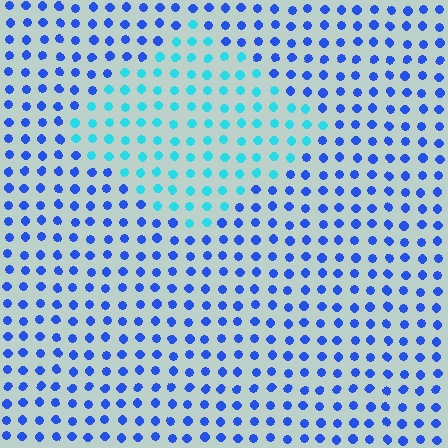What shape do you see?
I see a diamond.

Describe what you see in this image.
The image is filled with small blue elements in a uniform arrangement. A diamond-shaped region is visible where the elements are tinted to a slightly different hue, forming a subtle color boundary.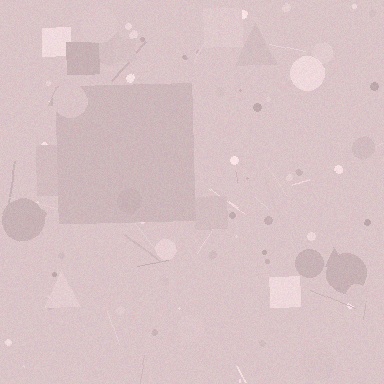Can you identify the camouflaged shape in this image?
The camouflaged shape is a square.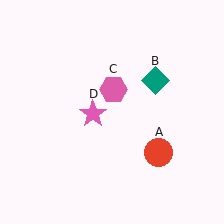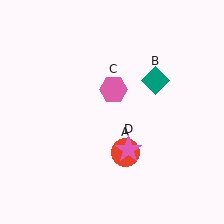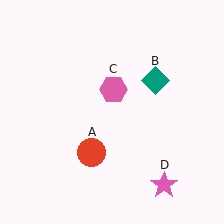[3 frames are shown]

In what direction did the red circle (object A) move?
The red circle (object A) moved left.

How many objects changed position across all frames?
2 objects changed position: red circle (object A), pink star (object D).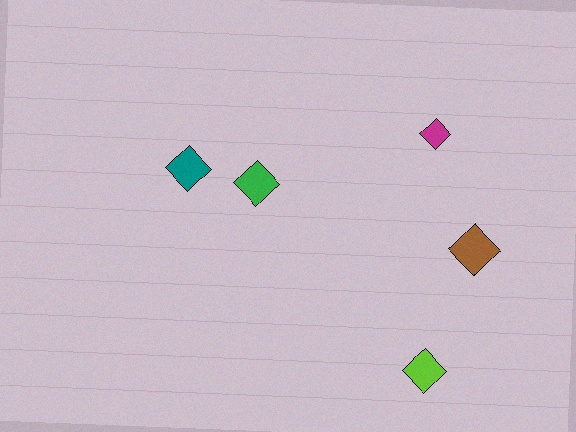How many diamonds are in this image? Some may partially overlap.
There are 5 diamonds.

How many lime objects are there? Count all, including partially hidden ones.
There is 1 lime object.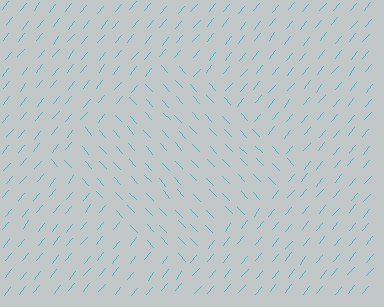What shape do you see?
I see a diamond.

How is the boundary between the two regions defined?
The boundary is defined purely by a change in line orientation (approximately 83 degrees difference). All lines are the same color and thickness.